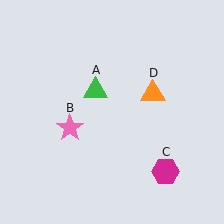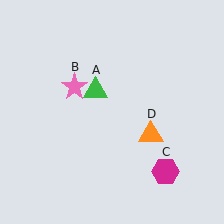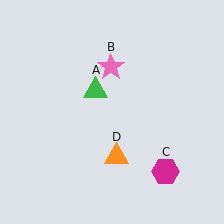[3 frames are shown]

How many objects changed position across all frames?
2 objects changed position: pink star (object B), orange triangle (object D).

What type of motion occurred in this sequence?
The pink star (object B), orange triangle (object D) rotated clockwise around the center of the scene.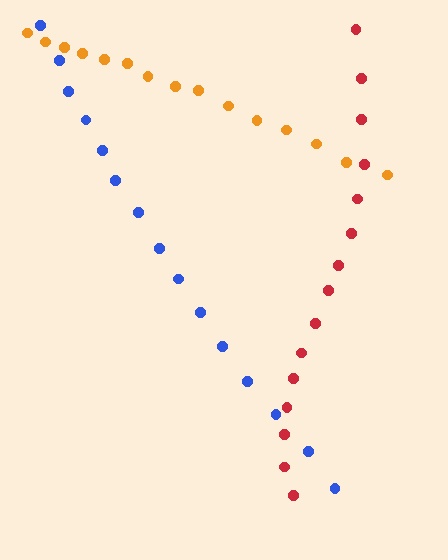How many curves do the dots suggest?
There are 3 distinct paths.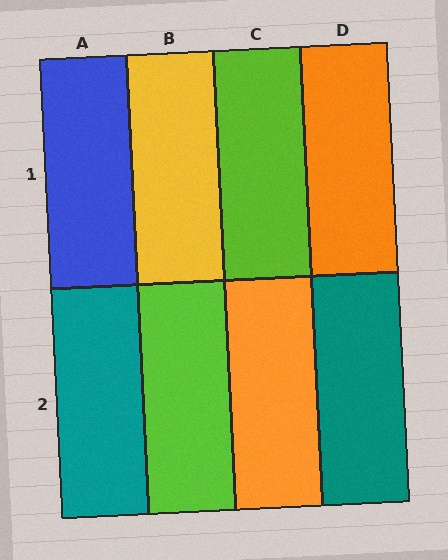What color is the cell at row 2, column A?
Teal.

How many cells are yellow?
1 cell is yellow.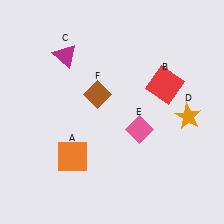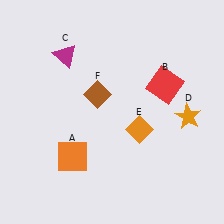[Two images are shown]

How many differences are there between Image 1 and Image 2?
There is 1 difference between the two images.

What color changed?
The diamond (E) changed from pink in Image 1 to orange in Image 2.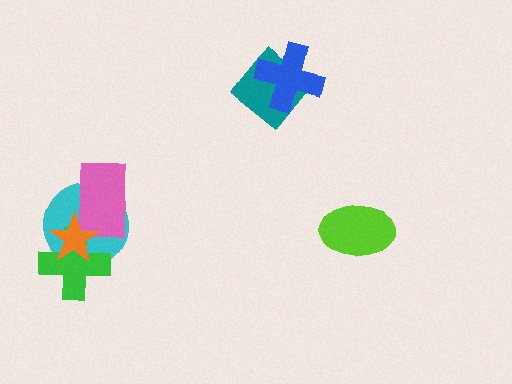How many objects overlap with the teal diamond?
1 object overlaps with the teal diamond.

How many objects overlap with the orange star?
3 objects overlap with the orange star.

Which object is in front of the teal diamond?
The blue cross is in front of the teal diamond.